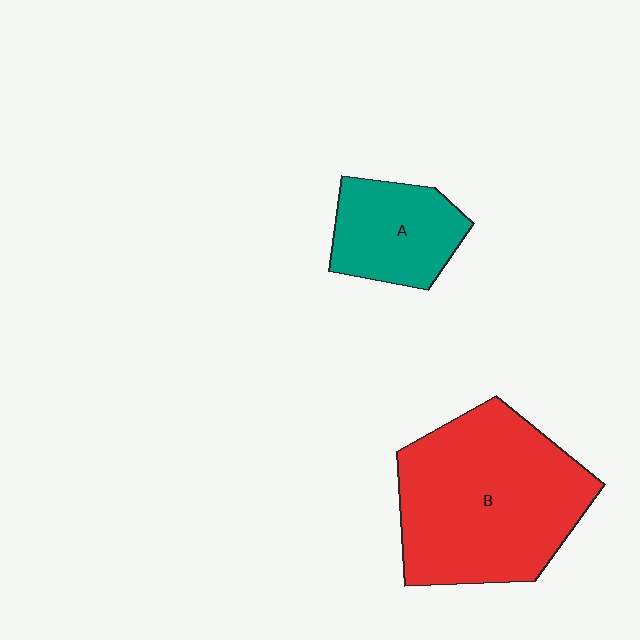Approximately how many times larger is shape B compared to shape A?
Approximately 2.3 times.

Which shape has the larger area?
Shape B (red).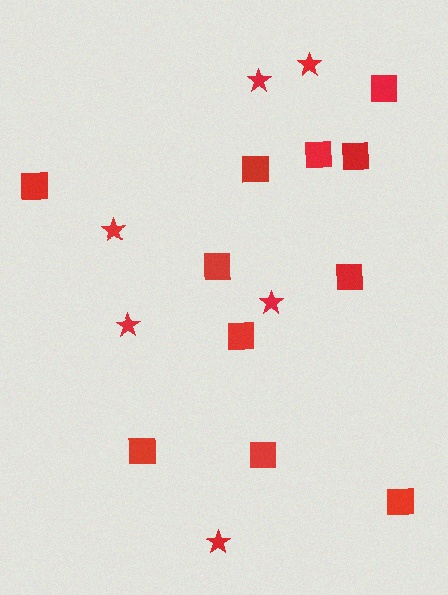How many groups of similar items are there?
There are 2 groups: one group of stars (6) and one group of squares (11).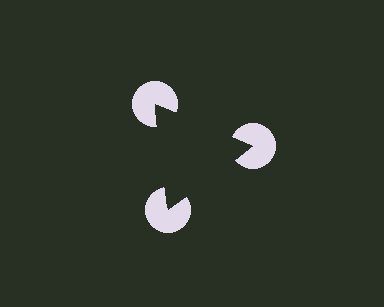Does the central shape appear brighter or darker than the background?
It typically appears slightly darker than the background, even though no actual brightness change is drawn.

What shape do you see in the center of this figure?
An illusory triangle — its edges are inferred from the aligned wedge cuts in the pac-man discs, not physically drawn.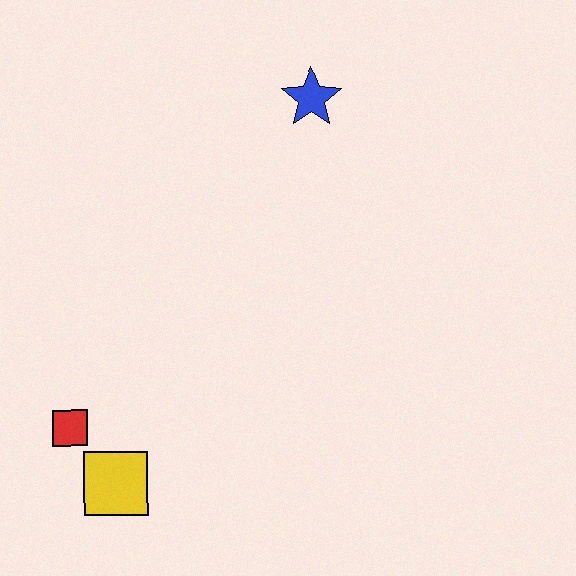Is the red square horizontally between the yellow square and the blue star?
No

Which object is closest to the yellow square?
The red square is closest to the yellow square.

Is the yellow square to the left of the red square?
No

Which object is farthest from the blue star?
The yellow square is farthest from the blue star.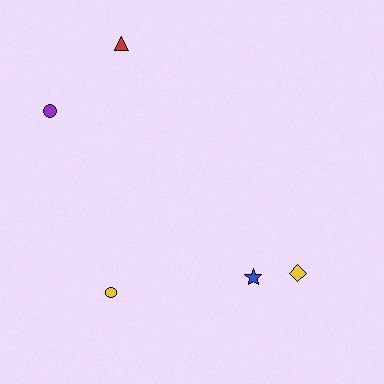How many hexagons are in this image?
There are no hexagons.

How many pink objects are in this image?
There are no pink objects.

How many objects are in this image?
There are 5 objects.